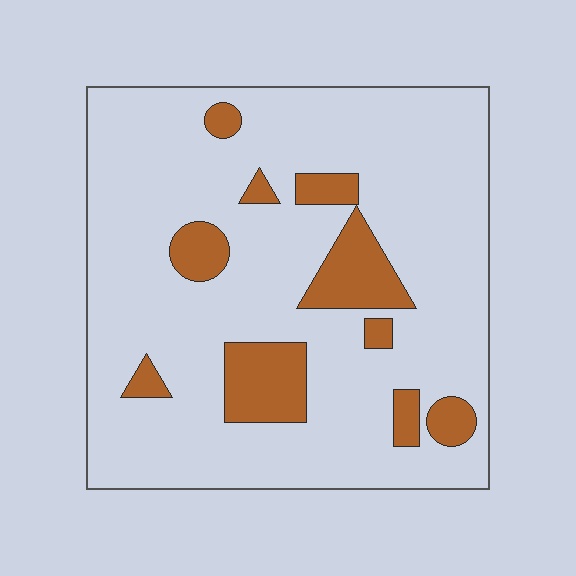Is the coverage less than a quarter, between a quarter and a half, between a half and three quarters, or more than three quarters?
Less than a quarter.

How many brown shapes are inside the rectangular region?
10.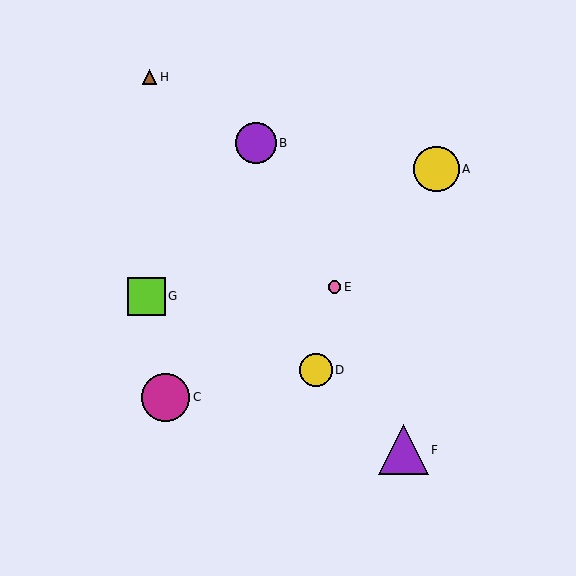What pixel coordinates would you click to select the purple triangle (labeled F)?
Click at (403, 450) to select the purple triangle F.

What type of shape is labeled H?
Shape H is a brown triangle.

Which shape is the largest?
The purple triangle (labeled F) is the largest.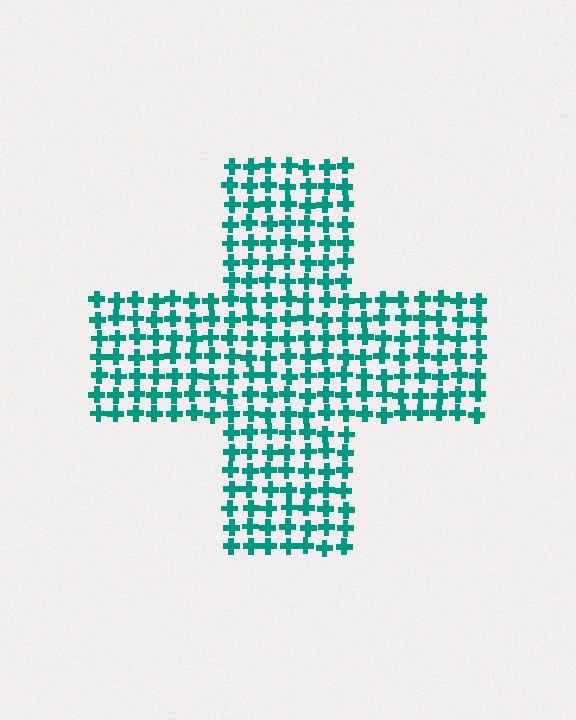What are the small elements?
The small elements are crosses.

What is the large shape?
The large shape is a cross.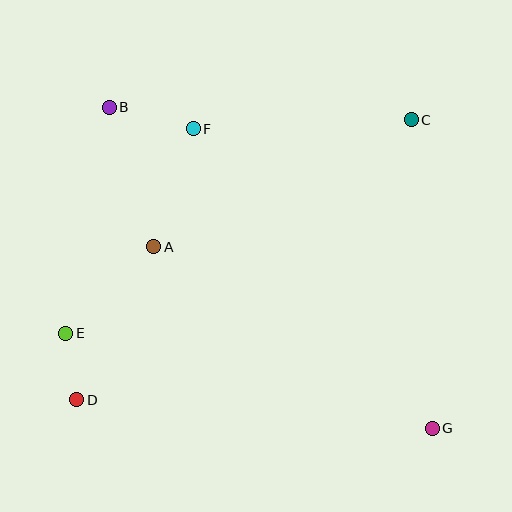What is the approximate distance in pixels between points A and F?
The distance between A and F is approximately 124 pixels.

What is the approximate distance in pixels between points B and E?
The distance between B and E is approximately 230 pixels.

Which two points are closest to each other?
Points D and E are closest to each other.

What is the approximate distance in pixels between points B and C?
The distance between B and C is approximately 302 pixels.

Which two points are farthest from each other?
Points B and G are farthest from each other.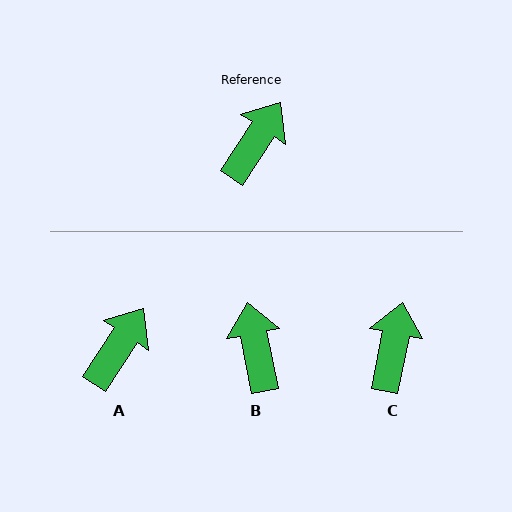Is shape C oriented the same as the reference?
No, it is off by about 22 degrees.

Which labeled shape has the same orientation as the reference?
A.